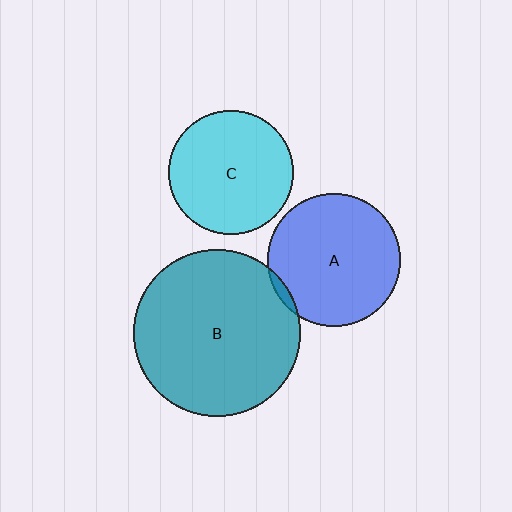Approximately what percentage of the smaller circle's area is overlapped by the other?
Approximately 5%.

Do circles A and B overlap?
Yes.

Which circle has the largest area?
Circle B (teal).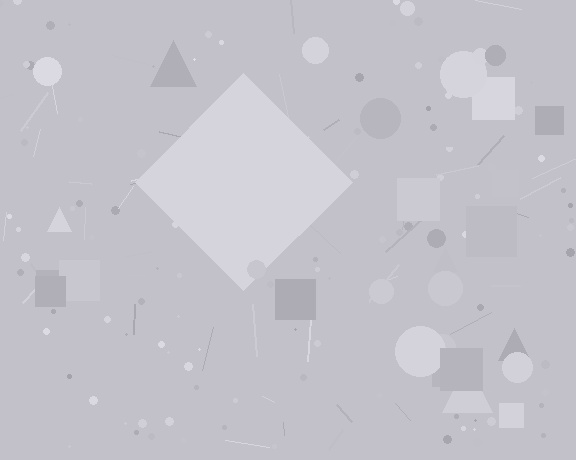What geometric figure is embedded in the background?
A diamond is embedded in the background.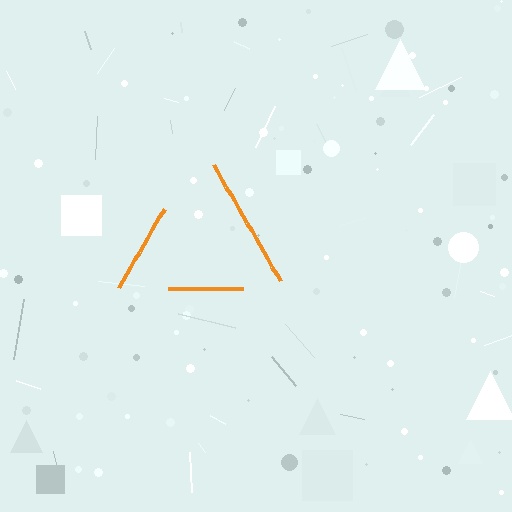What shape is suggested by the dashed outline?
The dashed outline suggests a triangle.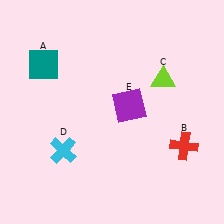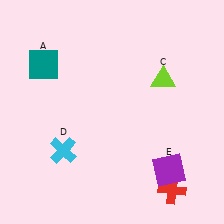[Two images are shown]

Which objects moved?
The objects that moved are: the red cross (B), the purple square (E).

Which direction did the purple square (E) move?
The purple square (E) moved down.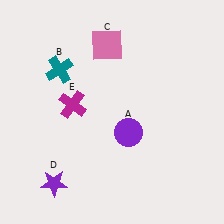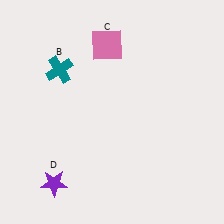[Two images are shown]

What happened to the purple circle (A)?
The purple circle (A) was removed in Image 2. It was in the bottom-right area of Image 1.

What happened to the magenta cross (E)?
The magenta cross (E) was removed in Image 2. It was in the top-left area of Image 1.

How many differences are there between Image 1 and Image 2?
There are 2 differences between the two images.